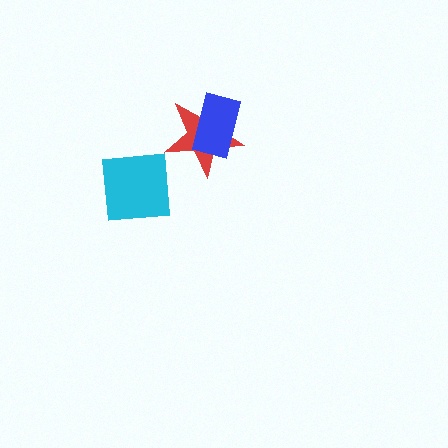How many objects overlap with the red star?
1 object overlaps with the red star.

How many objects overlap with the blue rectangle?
1 object overlaps with the blue rectangle.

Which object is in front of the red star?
The blue rectangle is in front of the red star.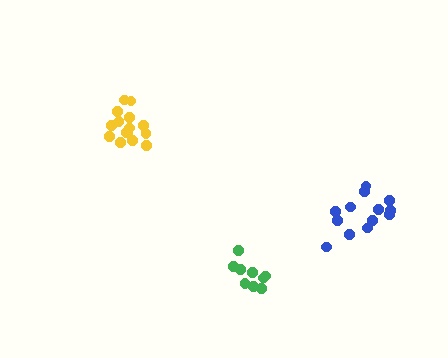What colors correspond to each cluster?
The clusters are colored: blue, green, yellow.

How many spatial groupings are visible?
There are 3 spatial groupings.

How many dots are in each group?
Group 1: 13 dots, Group 2: 9 dots, Group 3: 15 dots (37 total).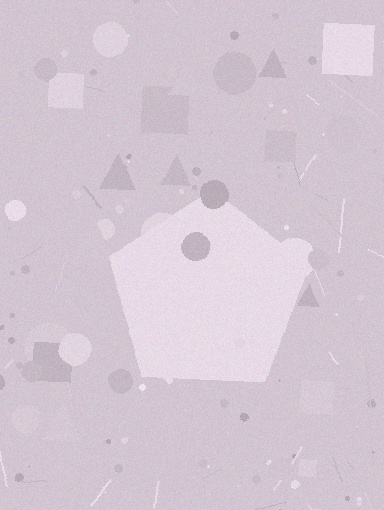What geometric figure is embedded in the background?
A pentagon is embedded in the background.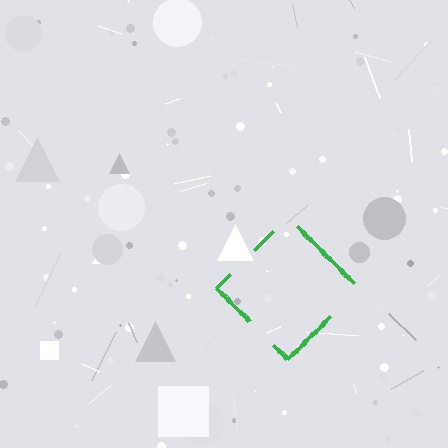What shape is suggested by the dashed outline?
The dashed outline suggests a diamond.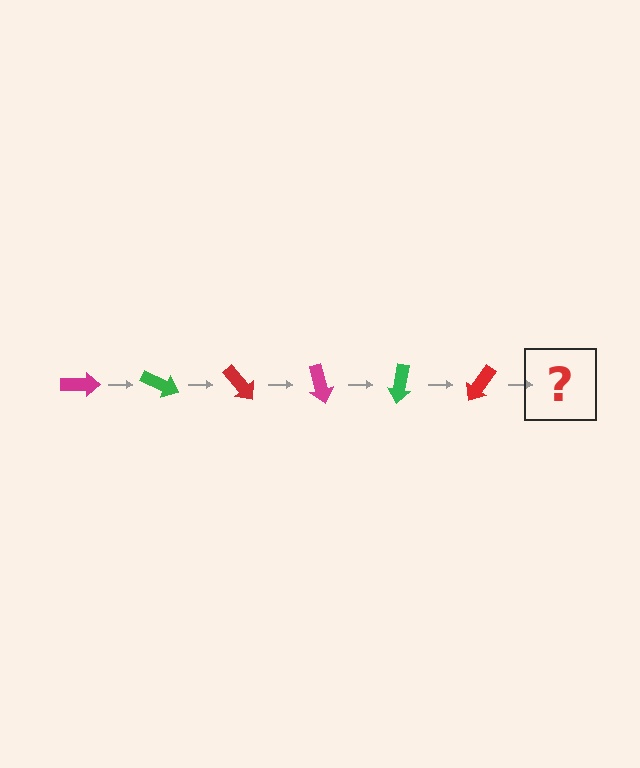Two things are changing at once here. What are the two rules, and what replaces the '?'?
The two rules are that it rotates 25 degrees each step and the color cycles through magenta, green, and red. The '?' should be a magenta arrow, rotated 150 degrees from the start.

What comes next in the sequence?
The next element should be a magenta arrow, rotated 150 degrees from the start.